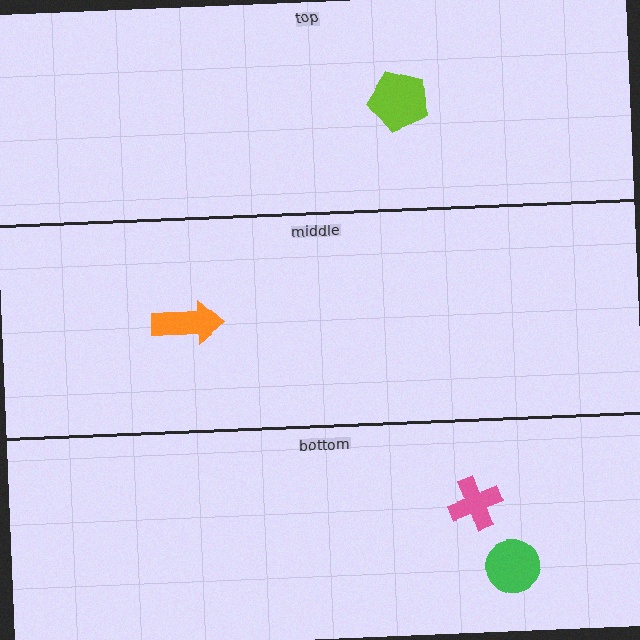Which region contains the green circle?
The bottom region.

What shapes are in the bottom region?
The pink cross, the green circle.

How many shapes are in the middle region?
1.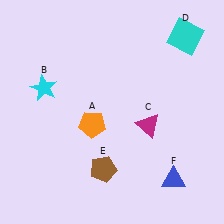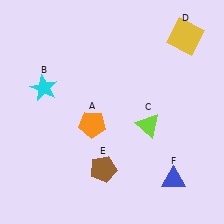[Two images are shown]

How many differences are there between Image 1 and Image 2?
There are 2 differences between the two images.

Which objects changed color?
C changed from magenta to lime. D changed from cyan to yellow.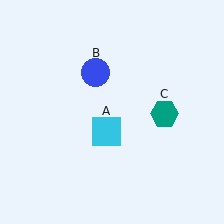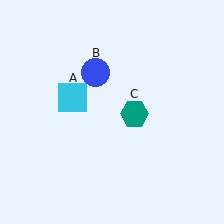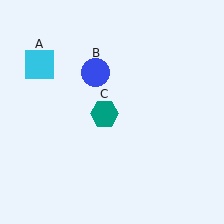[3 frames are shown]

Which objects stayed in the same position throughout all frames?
Blue circle (object B) remained stationary.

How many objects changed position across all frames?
2 objects changed position: cyan square (object A), teal hexagon (object C).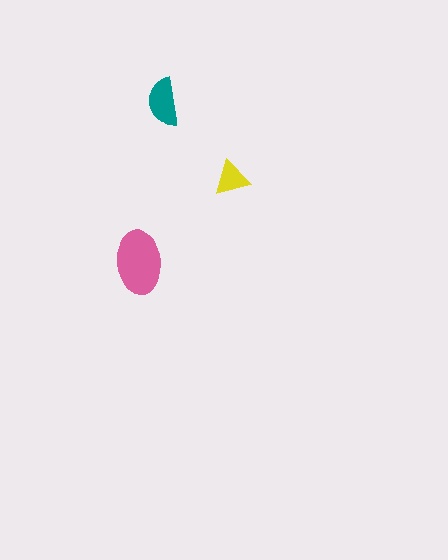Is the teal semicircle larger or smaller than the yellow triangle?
Larger.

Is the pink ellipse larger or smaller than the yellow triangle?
Larger.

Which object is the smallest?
The yellow triangle.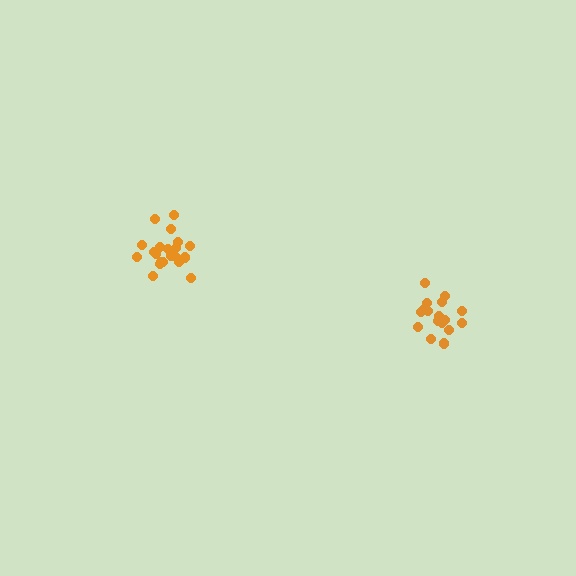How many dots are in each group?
Group 1: 21 dots, Group 2: 18 dots (39 total).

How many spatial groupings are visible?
There are 2 spatial groupings.